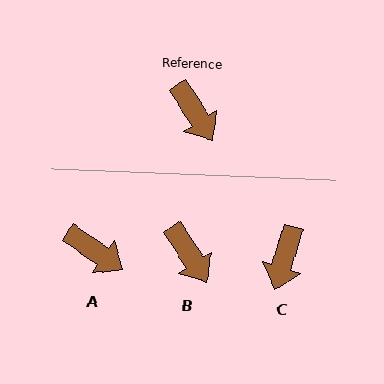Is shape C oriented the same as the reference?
No, it is off by about 50 degrees.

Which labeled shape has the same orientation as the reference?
B.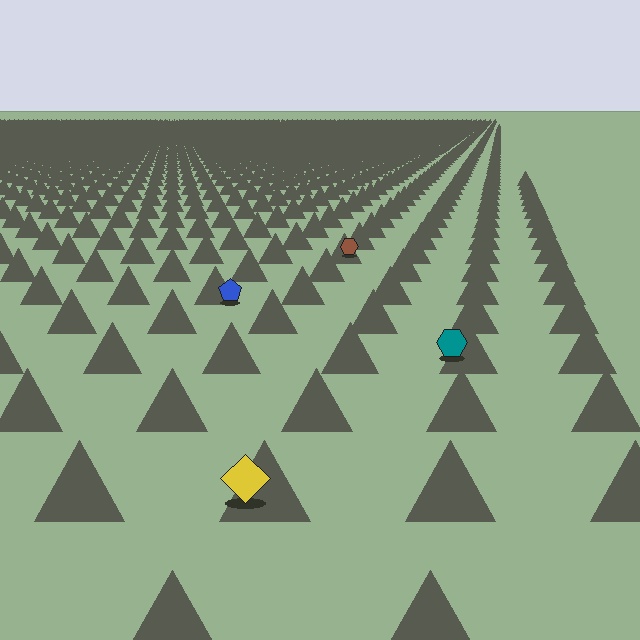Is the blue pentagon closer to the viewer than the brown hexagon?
Yes. The blue pentagon is closer — you can tell from the texture gradient: the ground texture is coarser near it.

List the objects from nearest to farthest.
From nearest to farthest: the yellow diamond, the teal hexagon, the blue pentagon, the brown hexagon.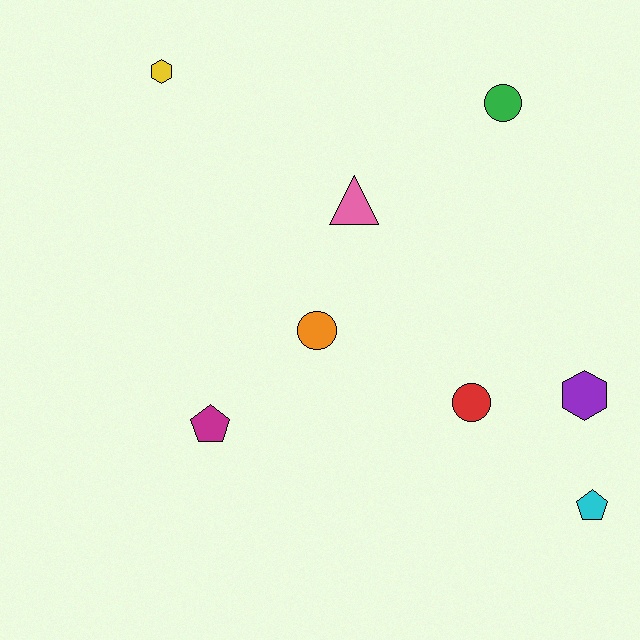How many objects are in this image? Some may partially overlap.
There are 8 objects.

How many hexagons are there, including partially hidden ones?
There are 2 hexagons.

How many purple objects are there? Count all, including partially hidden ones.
There is 1 purple object.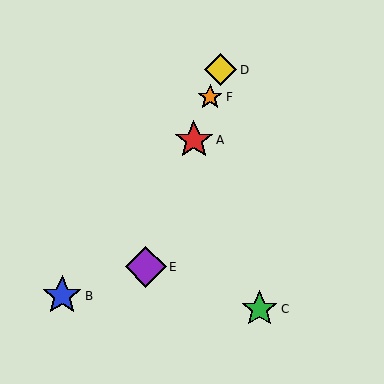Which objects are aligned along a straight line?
Objects A, D, E, F are aligned along a straight line.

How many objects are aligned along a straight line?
4 objects (A, D, E, F) are aligned along a straight line.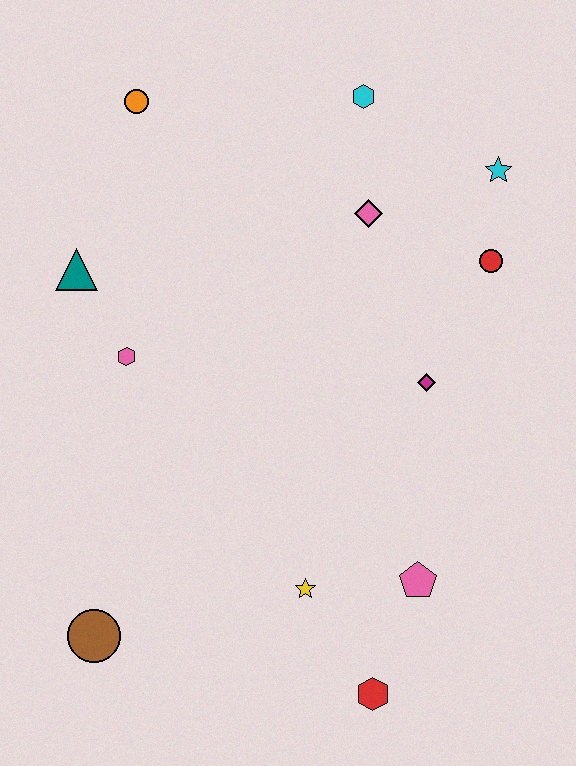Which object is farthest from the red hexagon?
The orange circle is farthest from the red hexagon.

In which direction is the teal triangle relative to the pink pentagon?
The teal triangle is to the left of the pink pentagon.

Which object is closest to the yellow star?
The pink pentagon is closest to the yellow star.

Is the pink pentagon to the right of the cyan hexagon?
Yes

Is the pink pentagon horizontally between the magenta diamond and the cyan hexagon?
Yes